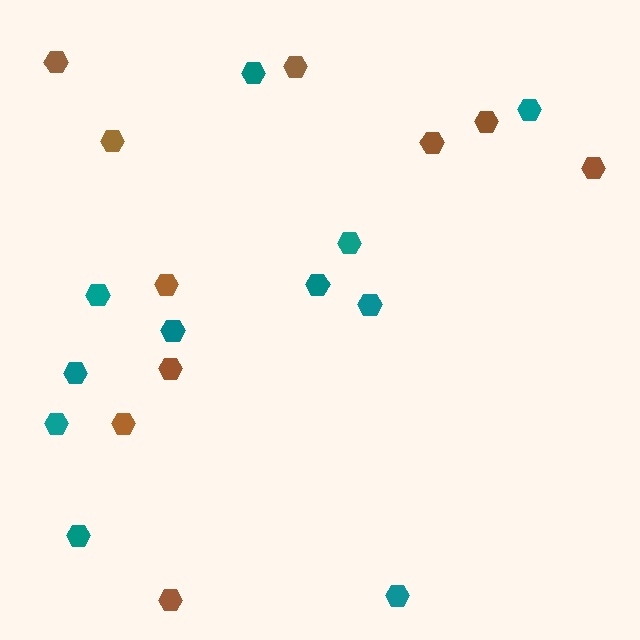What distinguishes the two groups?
There are 2 groups: one group of teal hexagons (11) and one group of brown hexagons (10).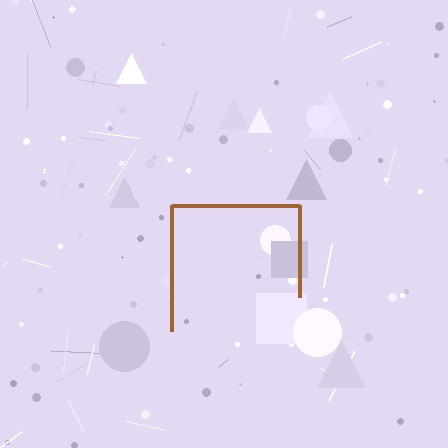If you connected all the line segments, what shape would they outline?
They would outline a square.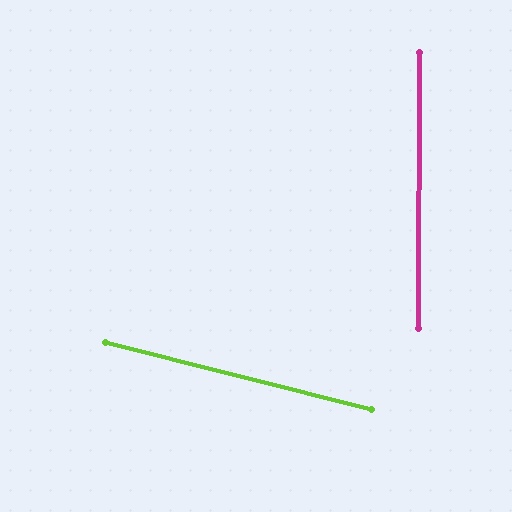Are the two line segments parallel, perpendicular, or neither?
Neither parallel nor perpendicular — they differ by about 76°.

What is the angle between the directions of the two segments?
Approximately 76 degrees.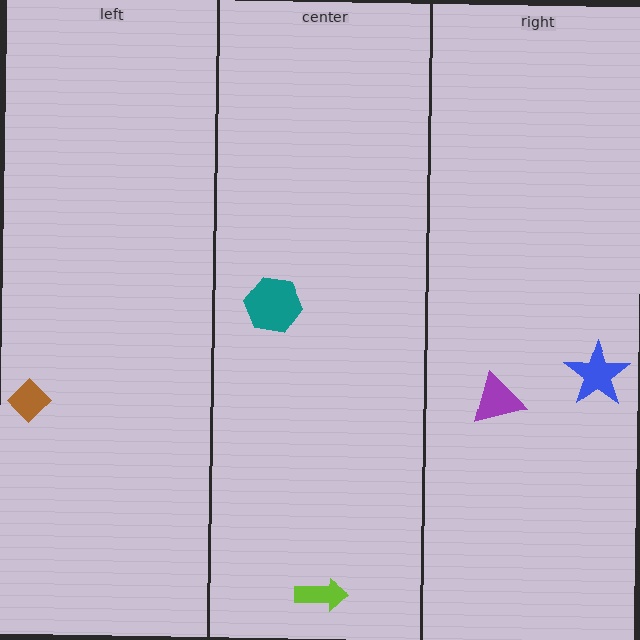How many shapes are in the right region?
2.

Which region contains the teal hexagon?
The center region.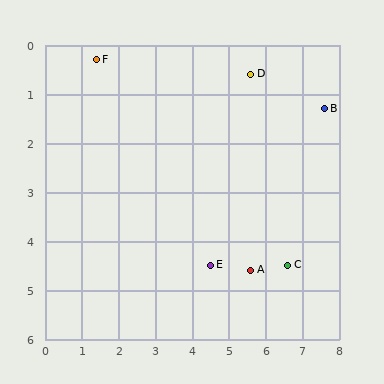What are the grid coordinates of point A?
Point A is at approximately (5.6, 4.6).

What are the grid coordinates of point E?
Point E is at approximately (4.5, 4.5).